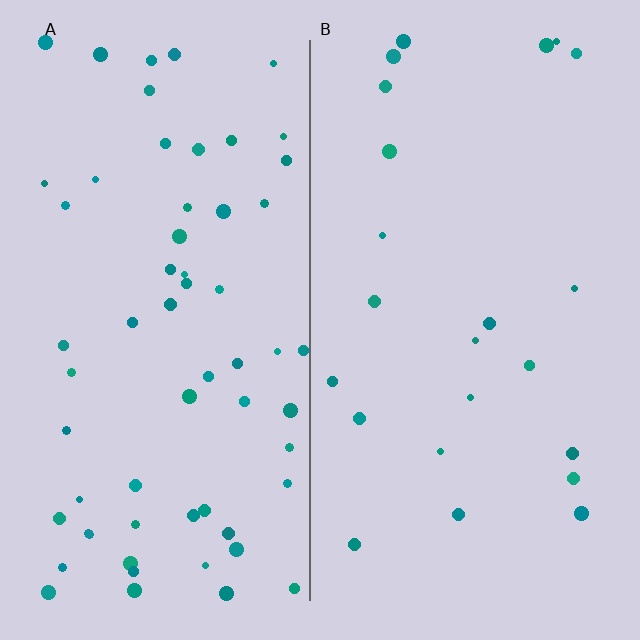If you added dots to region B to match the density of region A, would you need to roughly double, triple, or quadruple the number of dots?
Approximately triple.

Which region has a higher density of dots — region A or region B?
A (the left).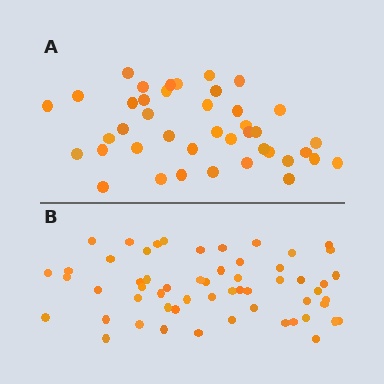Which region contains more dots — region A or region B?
Region B (the bottom region) has more dots.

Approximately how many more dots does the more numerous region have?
Region B has approximately 15 more dots than region A.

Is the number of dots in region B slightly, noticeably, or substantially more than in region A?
Region B has noticeably more, but not dramatically so. The ratio is roughly 1.4 to 1.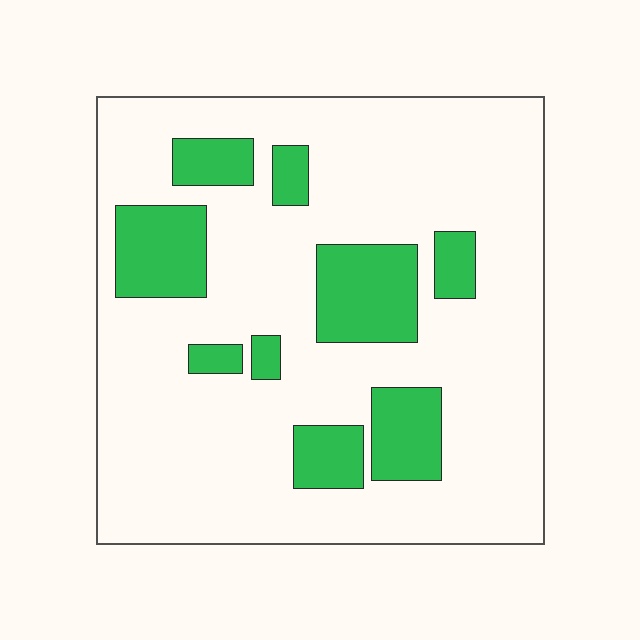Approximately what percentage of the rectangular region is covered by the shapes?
Approximately 20%.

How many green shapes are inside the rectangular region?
9.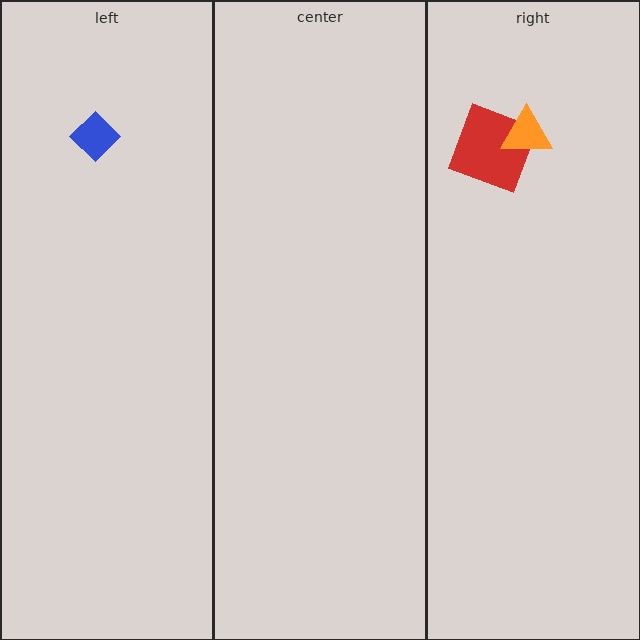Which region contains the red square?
The right region.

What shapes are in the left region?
The blue diamond.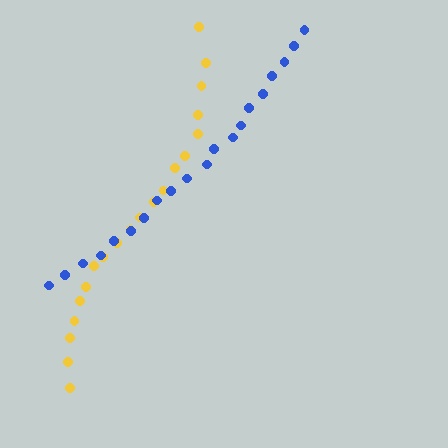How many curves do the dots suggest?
There are 2 distinct paths.